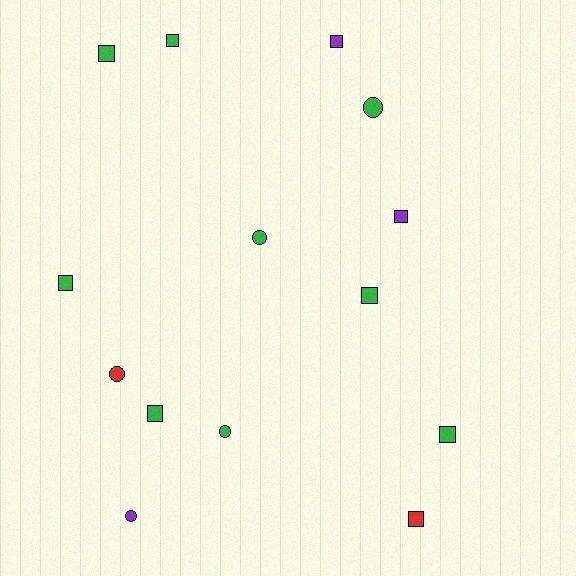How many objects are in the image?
There are 14 objects.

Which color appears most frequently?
Green, with 9 objects.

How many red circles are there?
There is 1 red circle.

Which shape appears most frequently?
Square, with 9 objects.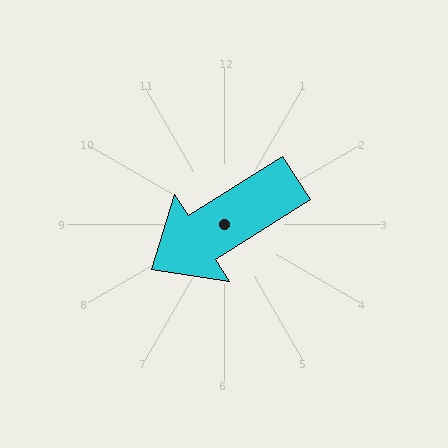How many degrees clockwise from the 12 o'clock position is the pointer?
Approximately 238 degrees.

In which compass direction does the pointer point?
Southwest.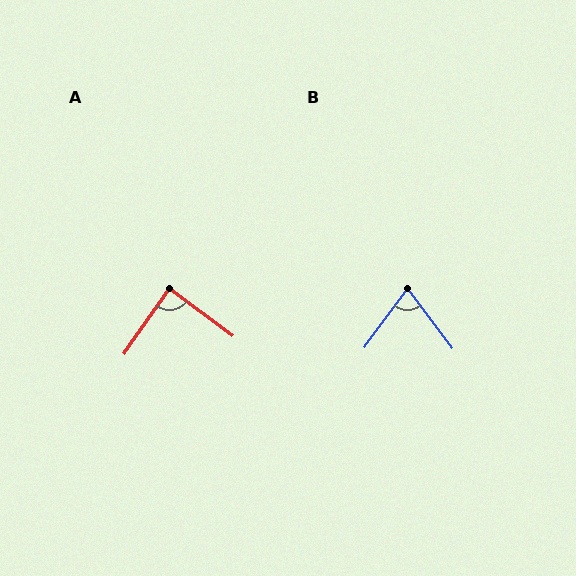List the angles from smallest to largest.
B (72°), A (88°).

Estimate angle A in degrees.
Approximately 88 degrees.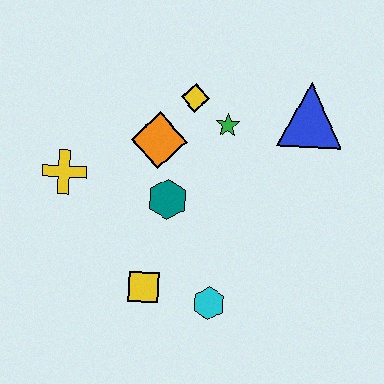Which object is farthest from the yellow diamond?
The cyan hexagon is farthest from the yellow diamond.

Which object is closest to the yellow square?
The cyan hexagon is closest to the yellow square.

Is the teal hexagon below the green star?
Yes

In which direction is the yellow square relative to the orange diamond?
The yellow square is below the orange diamond.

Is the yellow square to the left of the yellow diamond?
Yes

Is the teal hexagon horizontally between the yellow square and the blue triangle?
Yes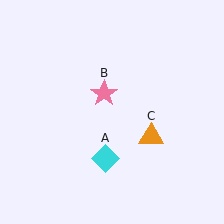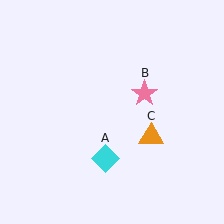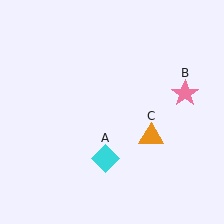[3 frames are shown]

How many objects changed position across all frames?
1 object changed position: pink star (object B).